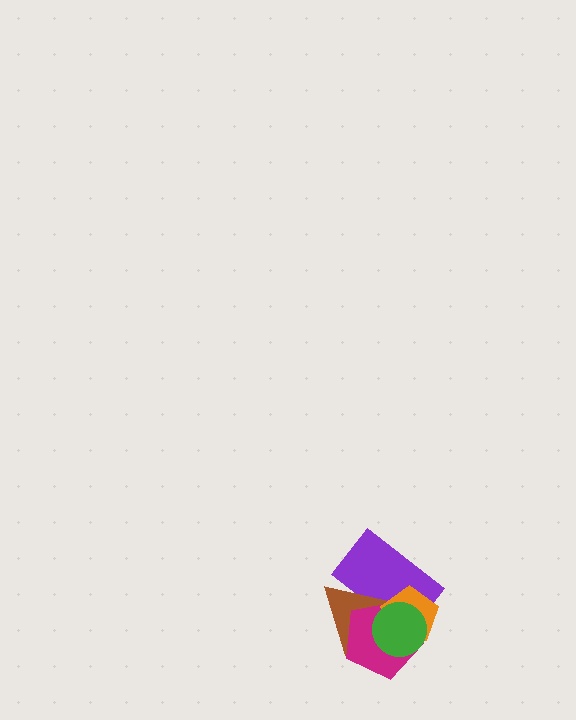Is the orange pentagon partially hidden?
Yes, it is partially covered by another shape.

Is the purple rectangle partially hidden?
Yes, it is partially covered by another shape.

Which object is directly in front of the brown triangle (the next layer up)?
The magenta pentagon is directly in front of the brown triangle.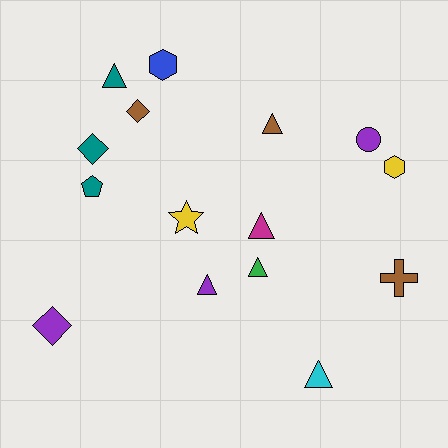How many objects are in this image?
There are 15 objects.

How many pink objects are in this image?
There are no pink objects.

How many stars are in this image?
There is 1 star.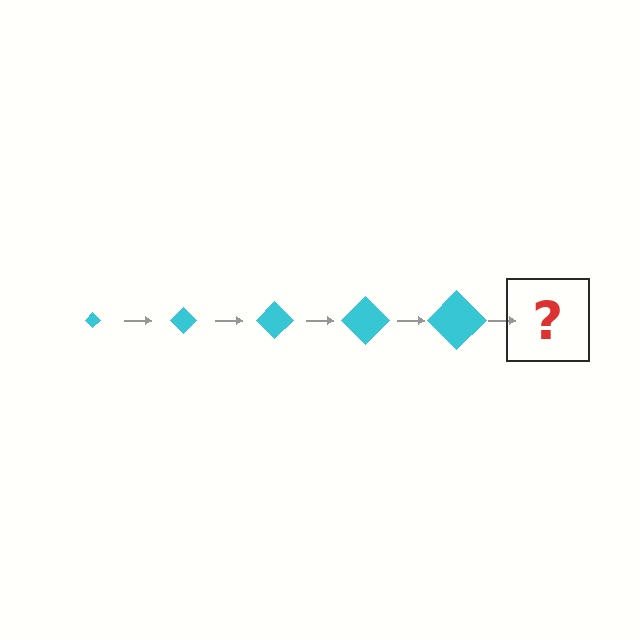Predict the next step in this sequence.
The next step is a cyan diamond, larger than the previous one.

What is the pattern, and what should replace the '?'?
The pattern is that the diamond gets progressively larger each step. The '?' should be a cyan diamond, larger than the previous one.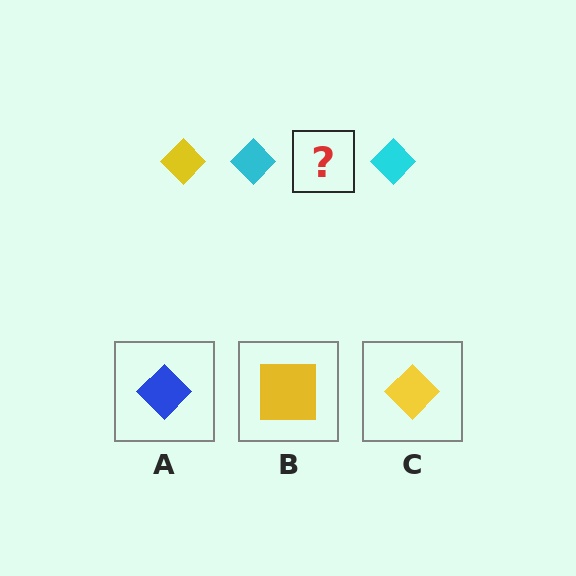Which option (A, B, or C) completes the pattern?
C.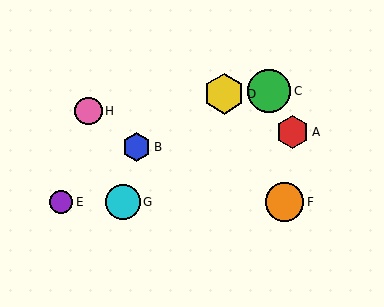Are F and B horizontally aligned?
No, F is at y≈202 and B is at y≈147.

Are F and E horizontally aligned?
Yes, both are at y≈202.